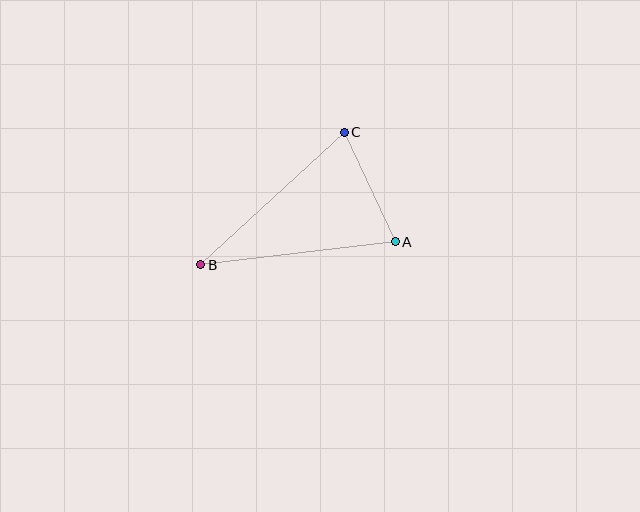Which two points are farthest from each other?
Points A and B are farthest from each other.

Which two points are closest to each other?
Points A and C are closest to each other.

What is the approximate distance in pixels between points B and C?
The distance between B and C is approximately 195 pixels.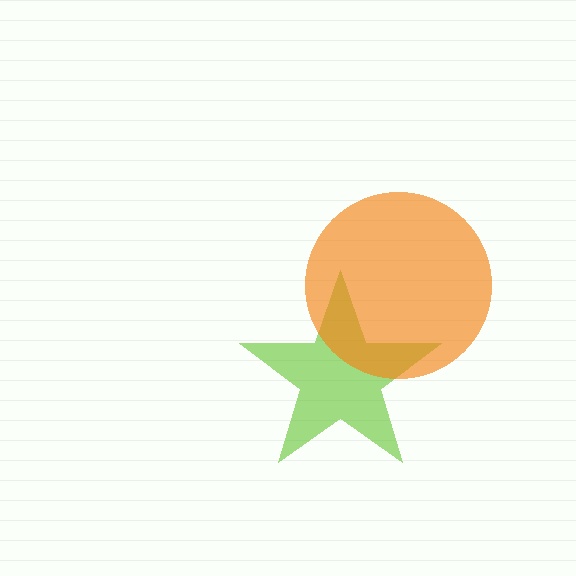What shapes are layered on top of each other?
The layered shapes are: a lime star, an orange circle.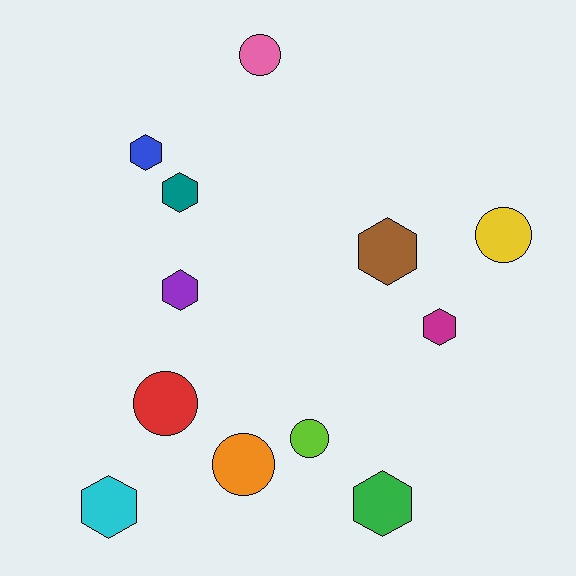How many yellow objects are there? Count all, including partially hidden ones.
There is 1 yellow object.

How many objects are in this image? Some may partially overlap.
There are 12 objects.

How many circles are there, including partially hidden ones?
There are 5 circles.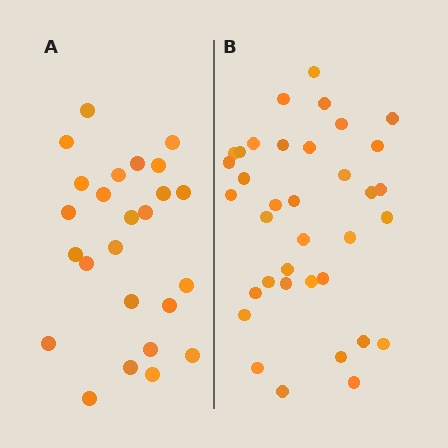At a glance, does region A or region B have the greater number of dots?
Region B (the right region) has more dots.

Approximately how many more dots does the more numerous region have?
Region B has roughly 12 or so more dots than region A.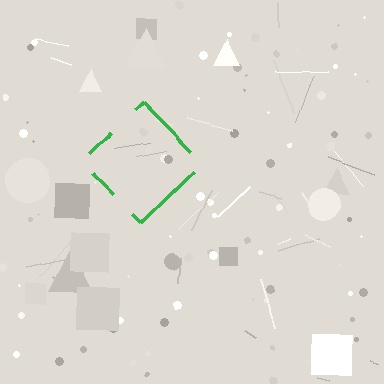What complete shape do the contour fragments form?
The contour fragments form a diamond.